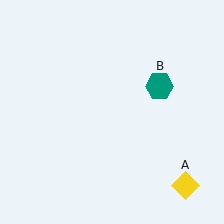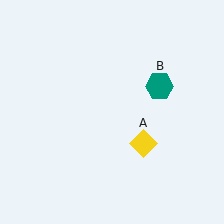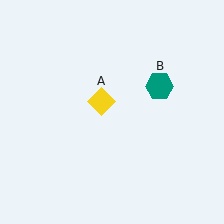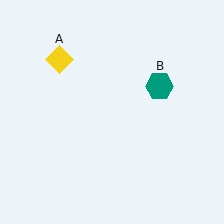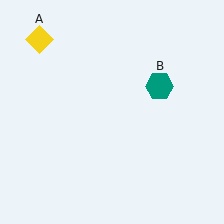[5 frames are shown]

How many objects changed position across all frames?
1 object changed position: yellow diamond (object A).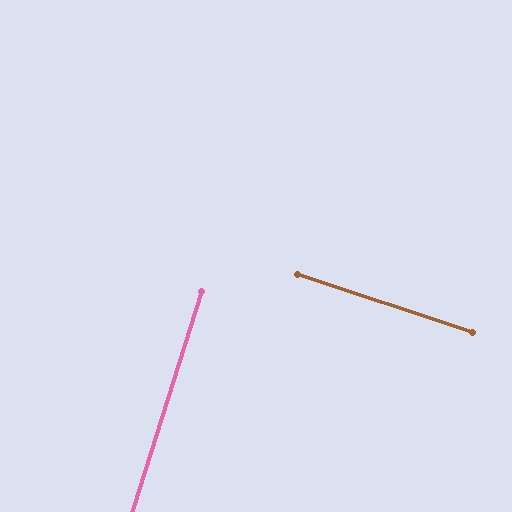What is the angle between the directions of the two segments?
Approximately 89 degrees.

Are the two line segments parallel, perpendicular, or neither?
Perpendicular — they meet at approximately 89°.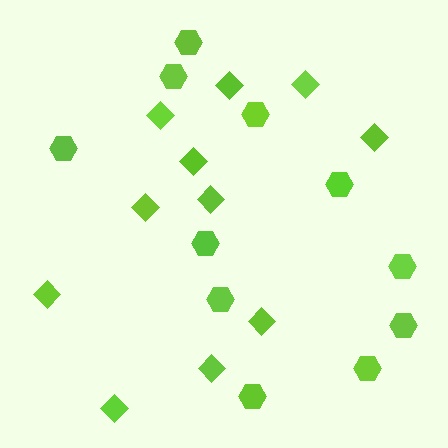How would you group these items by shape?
There are 2 groups: one group of hexagons (11) and one group of diamonds (11).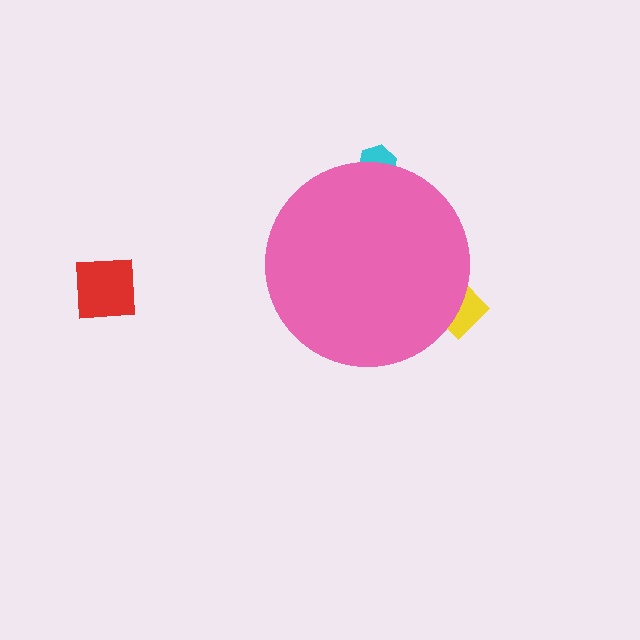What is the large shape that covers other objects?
A pink circle.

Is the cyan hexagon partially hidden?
Yes, the cyan hexagon is partially hidden behind the pink circle.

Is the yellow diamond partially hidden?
Yes, the yellow diamond is partially hidden behind the pink circle.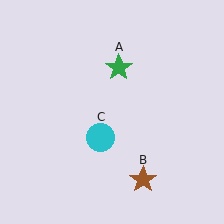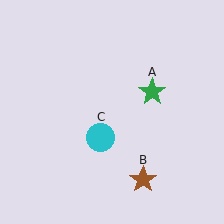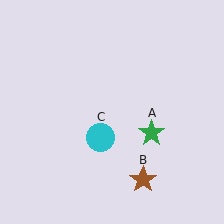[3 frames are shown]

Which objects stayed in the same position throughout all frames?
Brown star (object B) and cyan circle (object C) remained stationary.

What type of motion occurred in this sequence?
The green star (object A) rotated clockwise around the center of the scene.